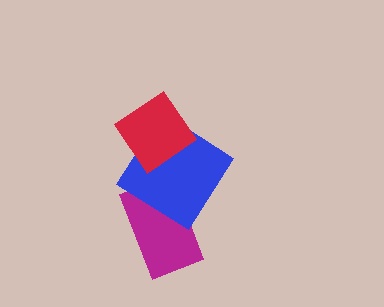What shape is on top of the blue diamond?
The red diamond is on top of the blue diamond.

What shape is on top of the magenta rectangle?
The blue diamond is on top of the magenta rectangle.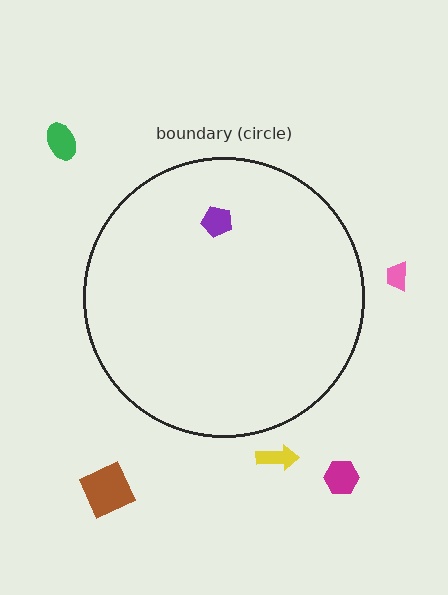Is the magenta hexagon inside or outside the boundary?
Outside.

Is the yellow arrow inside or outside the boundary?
Outside.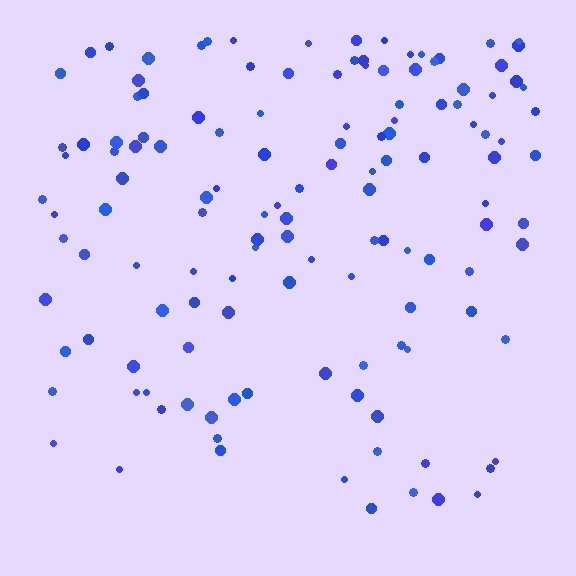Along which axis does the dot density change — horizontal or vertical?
Vertical.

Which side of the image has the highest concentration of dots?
The top.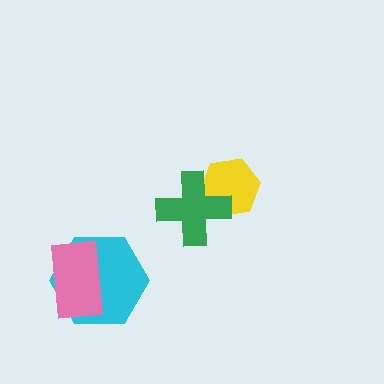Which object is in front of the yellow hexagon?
The green cross is in front of the yellow hexagon.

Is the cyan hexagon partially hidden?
Yes, it is partially covered by another shape.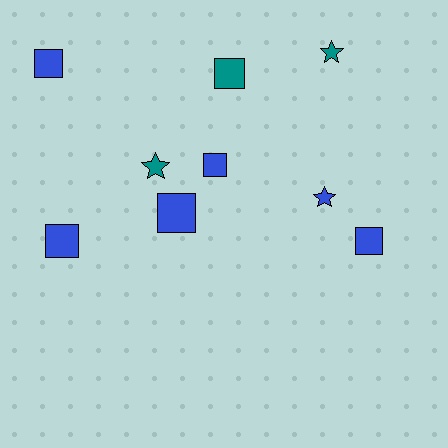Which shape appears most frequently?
Square, with 6 objects.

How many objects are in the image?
There are 9 objects.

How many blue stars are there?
There is 1 blue star.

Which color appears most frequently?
Blue, with 6 objects.